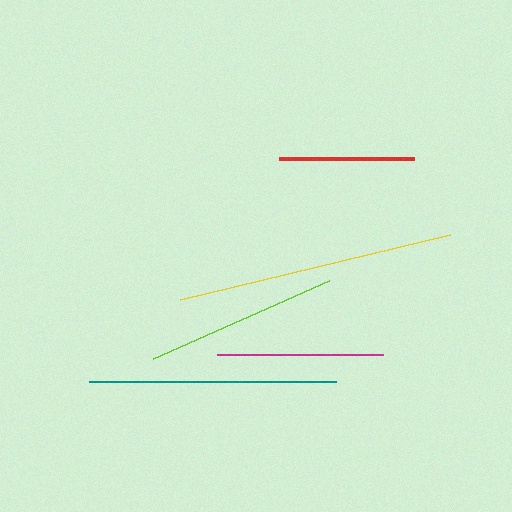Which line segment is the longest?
The yellow line is the longest at approximately 278 pixels.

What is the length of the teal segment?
The teal segment is approximately 247 pixels long.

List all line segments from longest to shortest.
From longest to shortest: yellow, teal, lime, magenta, red.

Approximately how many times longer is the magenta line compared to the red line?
The magenta line is approximately 1.2 times the length of the red line.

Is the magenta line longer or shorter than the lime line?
The lime line is longer than the magenta line.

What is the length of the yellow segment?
The yellow segment is approximately 278 pixels long.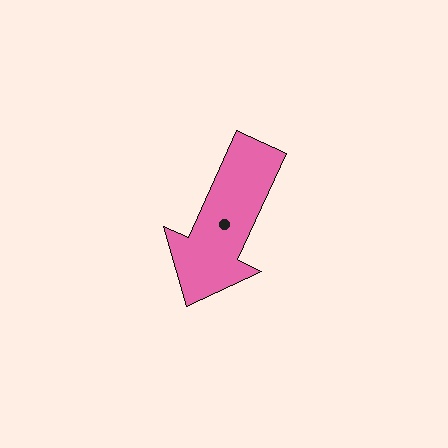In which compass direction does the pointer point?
Southwest.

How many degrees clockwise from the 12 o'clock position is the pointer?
Approximately 205 degrees.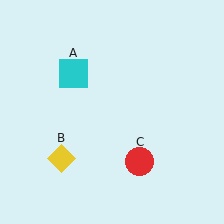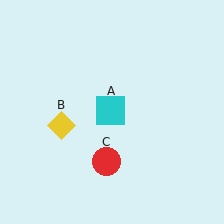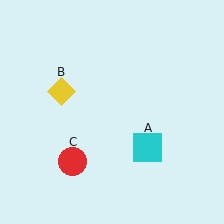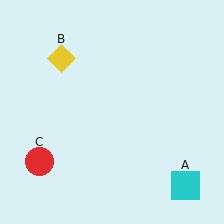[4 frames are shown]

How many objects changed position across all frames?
3 objects changed position: cyan square (object A), yellow diamond (object B), red circle (object C).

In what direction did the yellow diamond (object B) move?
The yellow diamond (object B) moved up.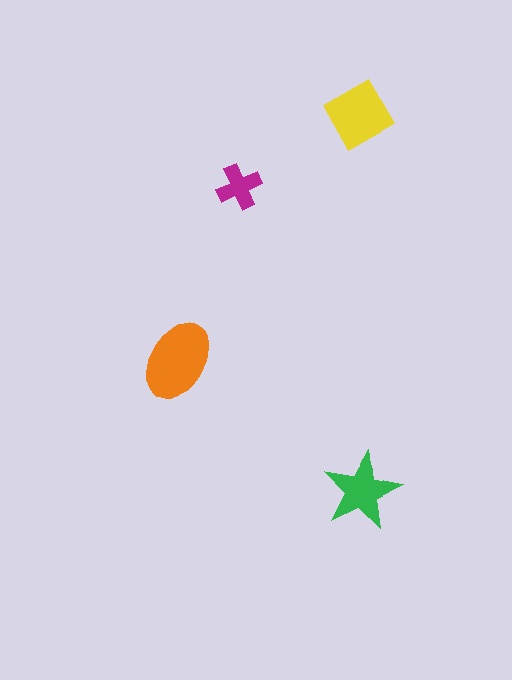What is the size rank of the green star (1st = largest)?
3rd.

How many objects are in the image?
There are 4 objects in the image.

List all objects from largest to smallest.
The orange ellipse, the yellow diamond, the green star, the magenta cross.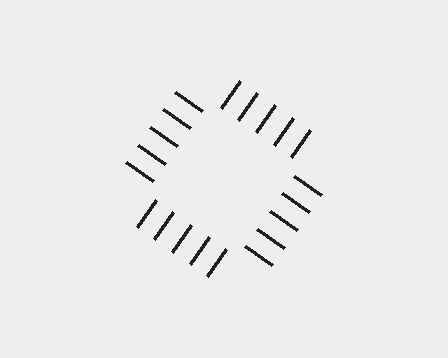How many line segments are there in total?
20 — 5 along each of the 4 edges.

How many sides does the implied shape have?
4 sides — the line-ends trace a square.